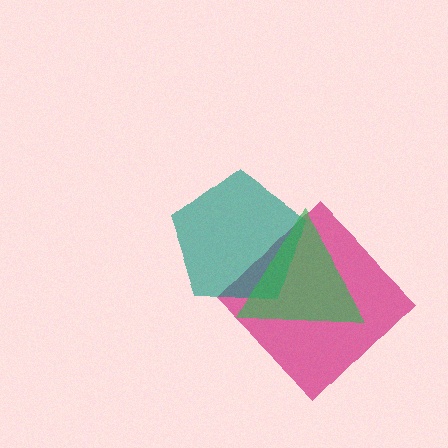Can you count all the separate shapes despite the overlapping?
Yes, there are 3 separate shapes.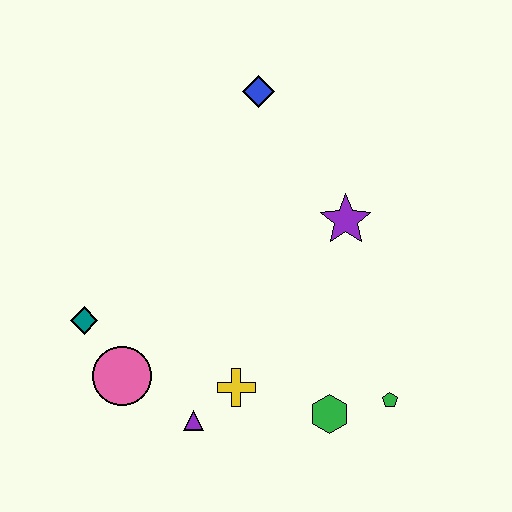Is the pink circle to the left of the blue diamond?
Yes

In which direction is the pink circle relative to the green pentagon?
The pink circle is to the left of the green pentagon.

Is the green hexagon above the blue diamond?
No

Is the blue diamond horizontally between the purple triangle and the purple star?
Yes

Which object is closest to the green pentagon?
The green hexagon is closest to the green pentagon.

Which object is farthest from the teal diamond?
The green pentagon is farthest from the teal diamond.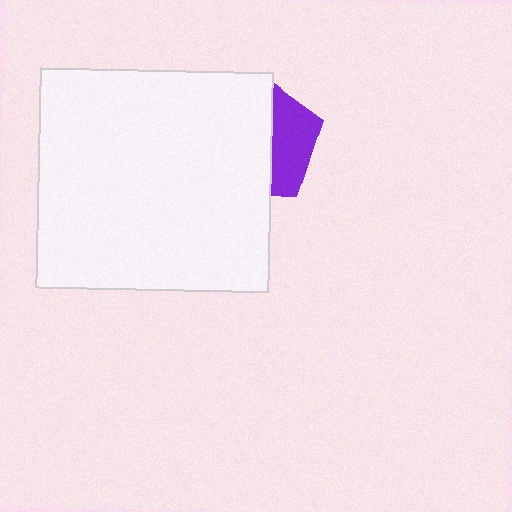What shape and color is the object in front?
The object in front is a white rectangle.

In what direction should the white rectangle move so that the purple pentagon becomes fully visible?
The white rectangle should move left. That is the shortest direction to clear the overlap and leave the purple pentagon fully visible.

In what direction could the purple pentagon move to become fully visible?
The purple pentagon could move right. That would shift it out from behind the white rectangle entirely.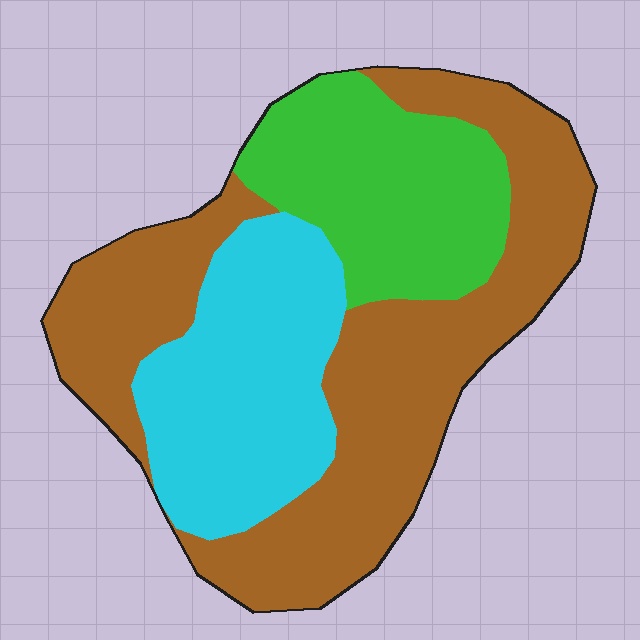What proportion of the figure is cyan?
Cyan covers about 25% of the figure.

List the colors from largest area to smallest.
From largest to smallest: brown, cyan, green.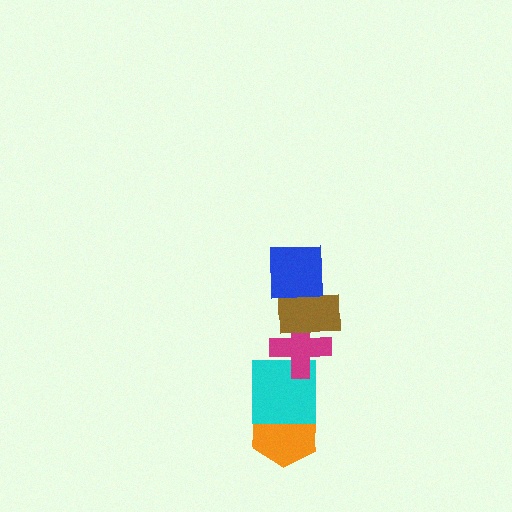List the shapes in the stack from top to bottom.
From top to bottom: the blue square, the brown rectangle, the magenta cross, the cyan square, the orange hexagon.